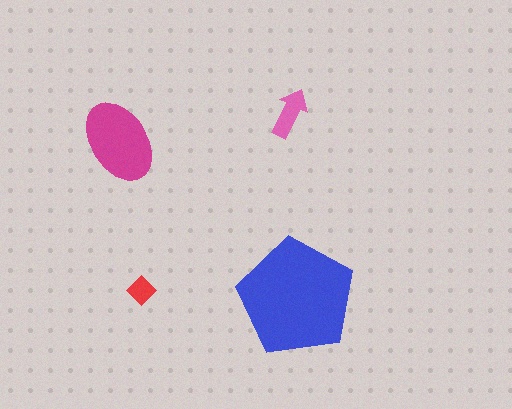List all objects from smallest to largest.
The red diamond, the pink arrow, the magenta ellipse, the blue pentagon.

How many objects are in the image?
There are 4 objects in the image.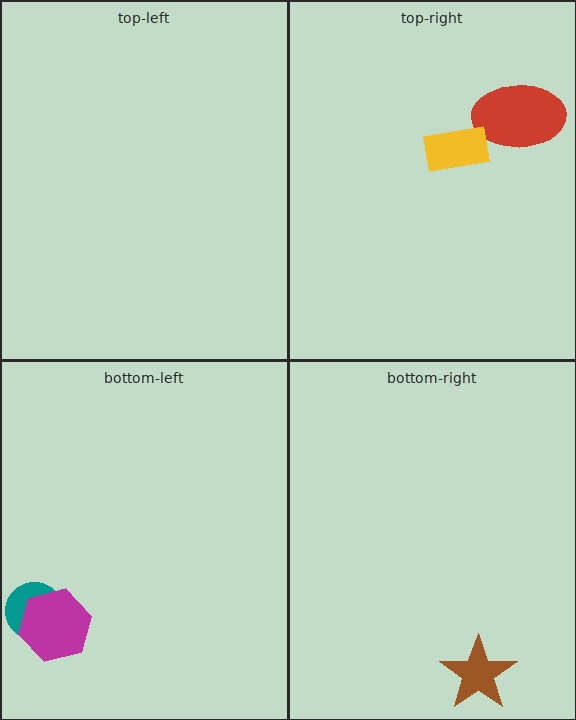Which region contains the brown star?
The bottom-right region.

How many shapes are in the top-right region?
2.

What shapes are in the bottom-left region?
The teal circle, the magenta hexagon.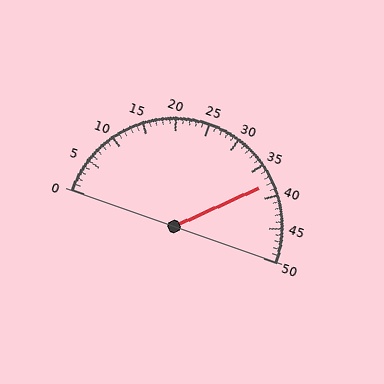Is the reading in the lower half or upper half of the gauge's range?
The reading is in the upper half of the range (0 to 50).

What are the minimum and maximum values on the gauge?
The gauge ranges from 0 to 50.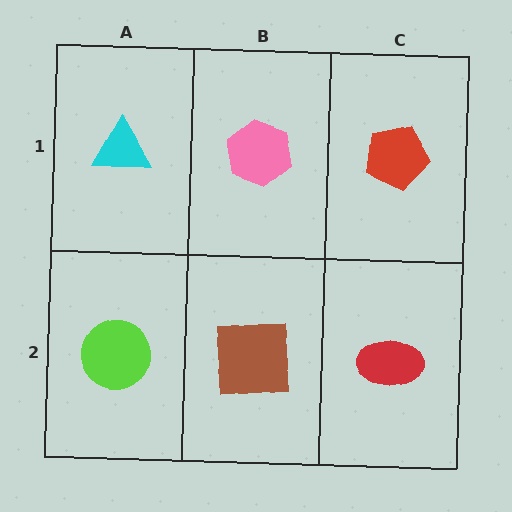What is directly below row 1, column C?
A red ellipse.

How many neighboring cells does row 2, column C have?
2.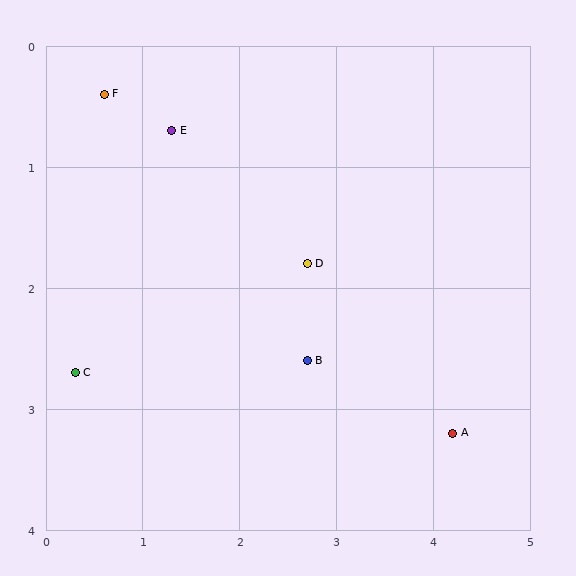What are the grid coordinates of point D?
Point D is at approximately (2.7, 1.8).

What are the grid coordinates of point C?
Point C is at approximately (0.3, 2.7).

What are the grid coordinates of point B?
Point B is at approximately (2.7, 2.6).